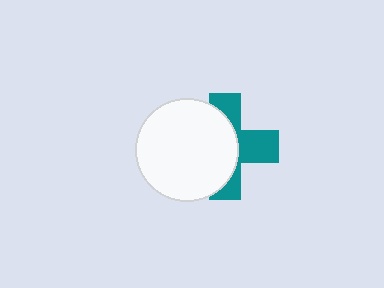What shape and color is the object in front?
The object in front is a white circle.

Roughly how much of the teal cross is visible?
About half of it is visible (roughly 45%).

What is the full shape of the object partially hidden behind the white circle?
The partially hidden object is a teal cross.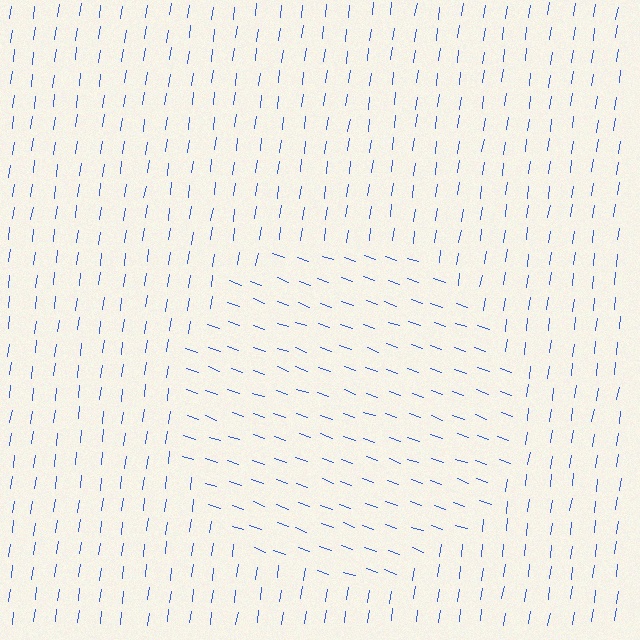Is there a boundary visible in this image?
Yes, there is a texture boundary formed by a change in line orientation.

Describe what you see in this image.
The image is filled with small blue line segments. A circle region in the image has lines oriented differently from the surrounding lines, creating a visible texture boundary.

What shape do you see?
I see a circle.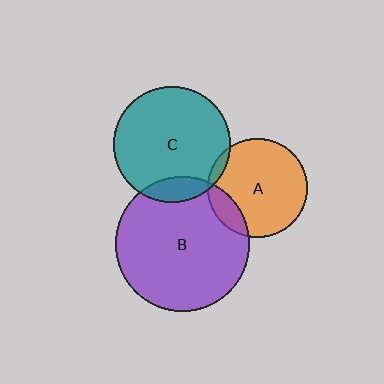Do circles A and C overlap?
Yes.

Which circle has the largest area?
Circle B (purple).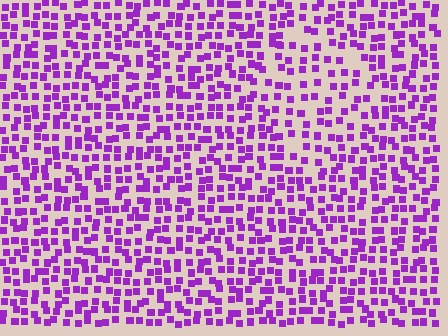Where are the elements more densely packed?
The elements are more densely packed outside the diamond boundary.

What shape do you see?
I see a diamond.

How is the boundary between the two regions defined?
The boundary is defined by a change in element density (approximately 1.6x ratio). All elements are the same color, size, and shape.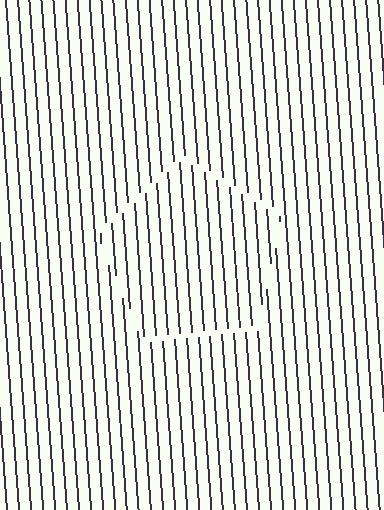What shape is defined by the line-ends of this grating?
An illusory pentagon. The interior of the shape contains the same grating, shifted by half a period — the contour is defined by the phase discontinuity where line-ends from the inner and outer gratings abut.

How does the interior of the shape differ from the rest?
The interior of the shape contains the same grating, shifted by half a period — the contour is defined by the phase discontinuity where line-ends from the inner and outer gratings abut.